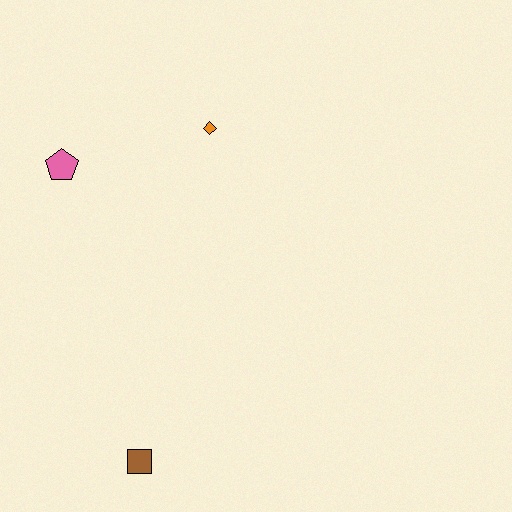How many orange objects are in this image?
There is 1 orange object.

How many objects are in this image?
There are 3 objects.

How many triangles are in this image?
There are no triangles.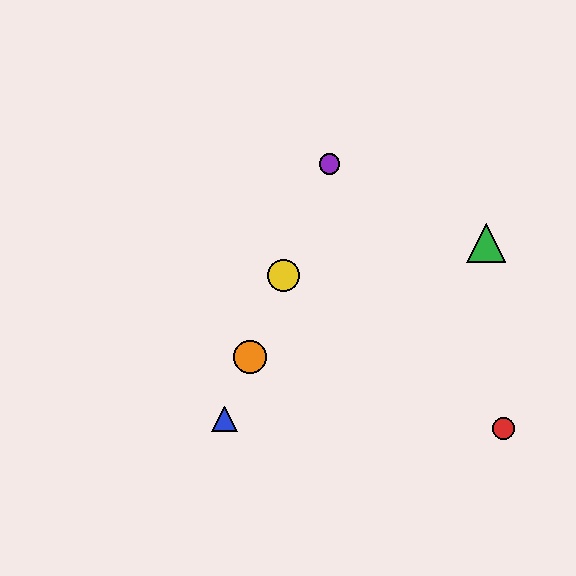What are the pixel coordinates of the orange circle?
The orange circle is at (250, 357).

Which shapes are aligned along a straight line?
The blue triangle, the yellow circle, the purple circle, the orange circle are aligned along a straight line.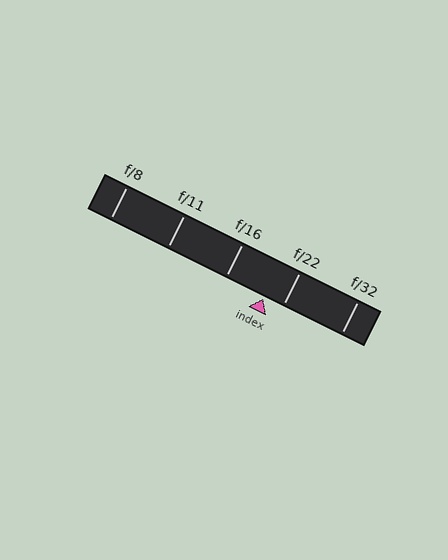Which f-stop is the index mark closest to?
The index mark is closest to f/22.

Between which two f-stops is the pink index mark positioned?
The index mark is between f/16 and f/22.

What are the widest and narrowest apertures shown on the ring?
The widest aperture shown is f/8 and the narrowest is f/32.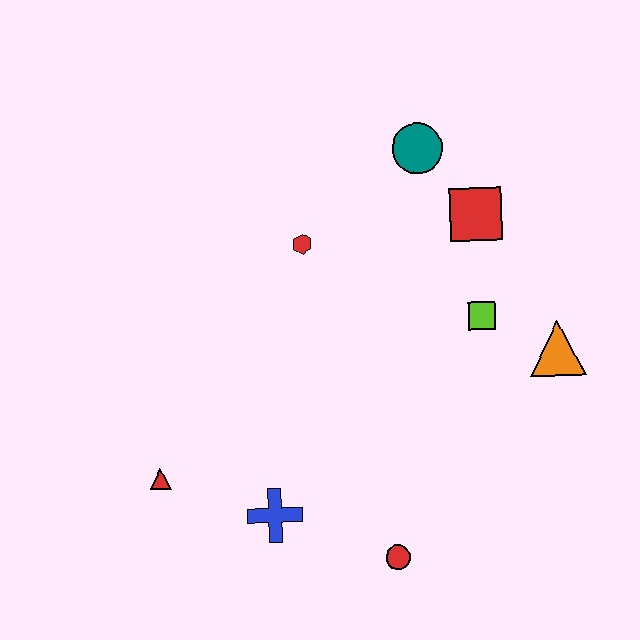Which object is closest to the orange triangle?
The lime square is closest to the orange triangle.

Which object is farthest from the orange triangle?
The red triangle is farthest from the orange triangle.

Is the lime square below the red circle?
No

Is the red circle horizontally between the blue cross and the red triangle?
No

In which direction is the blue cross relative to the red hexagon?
The blue cross is below the red hexagon.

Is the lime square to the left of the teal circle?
No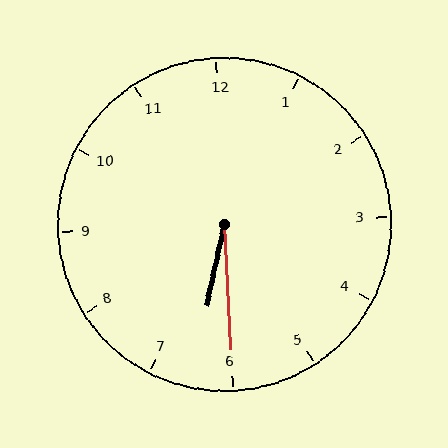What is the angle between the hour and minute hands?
Approximately 15 degrees.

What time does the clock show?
6:30.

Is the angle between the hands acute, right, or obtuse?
It is acute.